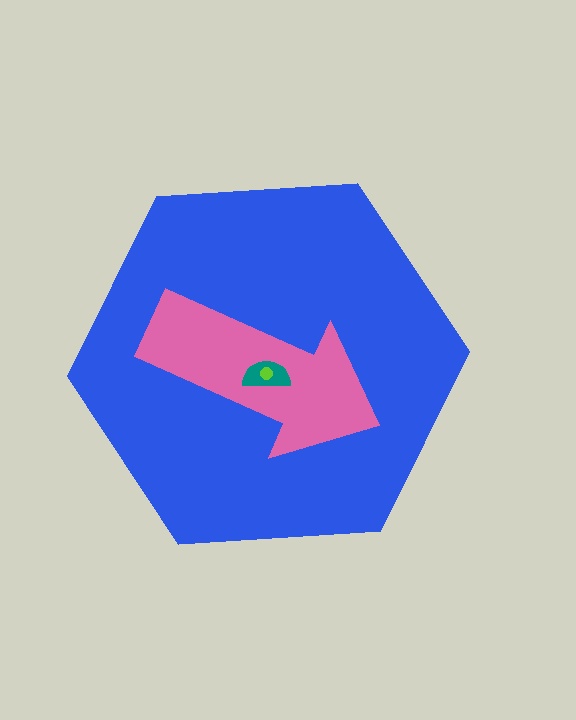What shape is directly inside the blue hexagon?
The pink arrow.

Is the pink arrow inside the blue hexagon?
Yes.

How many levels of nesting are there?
4.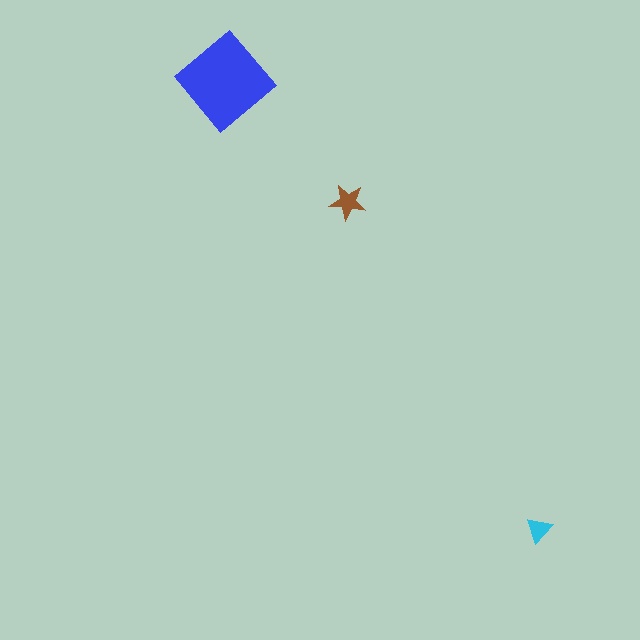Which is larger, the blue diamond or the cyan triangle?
The blue diamond.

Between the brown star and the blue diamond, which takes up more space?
The blue diamond.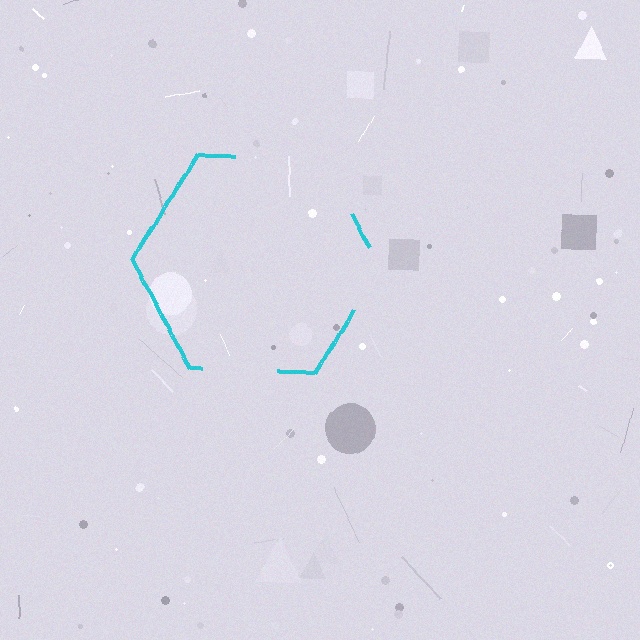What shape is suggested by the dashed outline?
The dashed outline suggests a hexagon.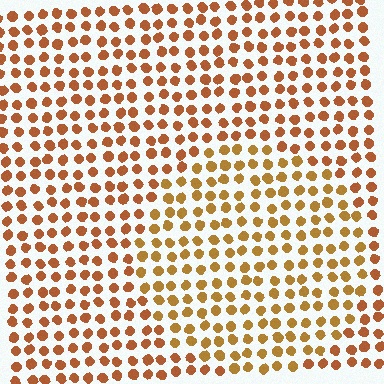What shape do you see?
I see a circle.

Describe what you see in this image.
The image is filled with small brown elements in a uniform arrangement. A circle-shaped region is visible where the elements are tinted to a slightly different hue, forming a subtle color boundary.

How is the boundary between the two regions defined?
The boundary is defined purely by a slight shift in hue (about 18 degrees). Spacing, size, and orientation are identical on both sides.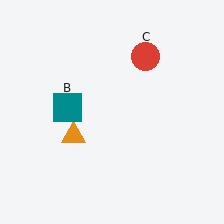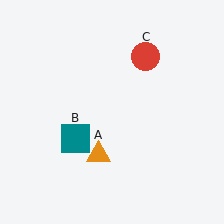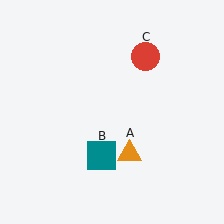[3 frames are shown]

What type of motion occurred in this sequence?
The orange triangle (object A), teal square (object B) rotated counterclockwise around the center of the scene.